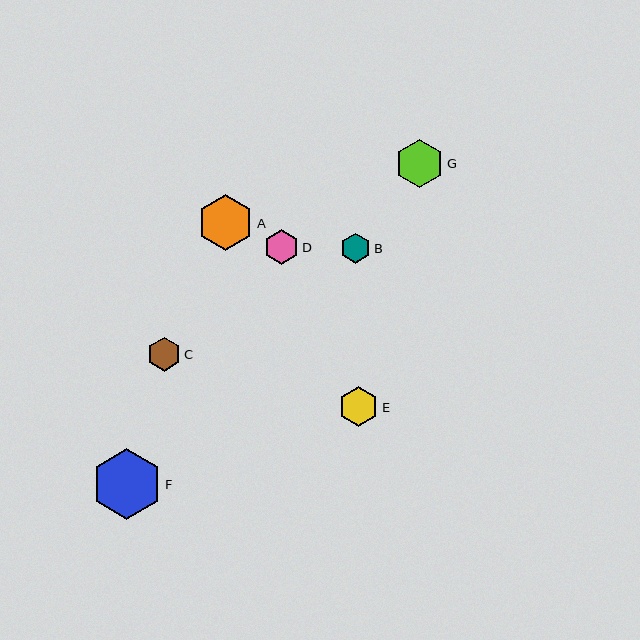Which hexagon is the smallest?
Hexagon B is the smallest with a size of approximately 30 pixels.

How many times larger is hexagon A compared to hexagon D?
Hexagon A is approximately 1.6 times the size of hexagon D.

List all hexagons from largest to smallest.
From largest to smallest: F, A, G, E, D, C, B.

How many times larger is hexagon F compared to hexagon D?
Hexagon F is approximately 2.1 times the size of hexagon D.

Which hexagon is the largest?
Hexagon F is the largest with a size of approximately 71 pixels.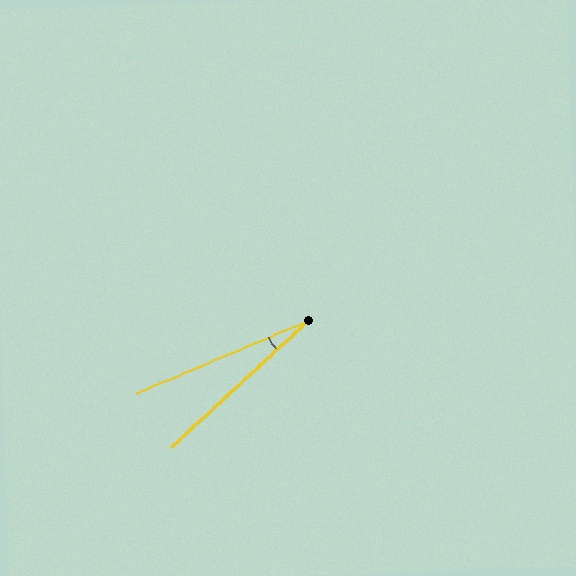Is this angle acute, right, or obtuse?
It is acute.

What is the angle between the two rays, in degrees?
Approximately 20 degrees.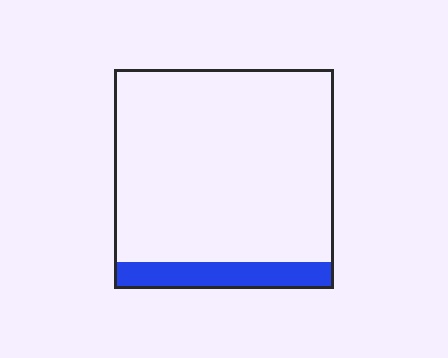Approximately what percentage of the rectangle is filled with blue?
Approximately 10%.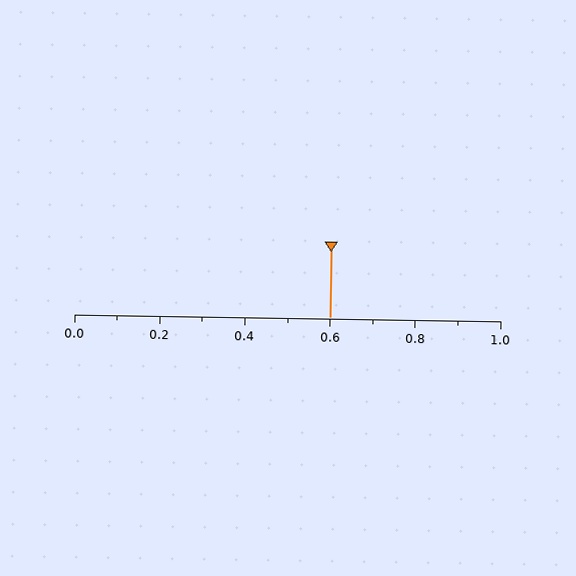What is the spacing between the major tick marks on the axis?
The major ticks are spaced 0.2 apart.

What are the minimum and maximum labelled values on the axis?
The axis runs from 0.0 to 1.0.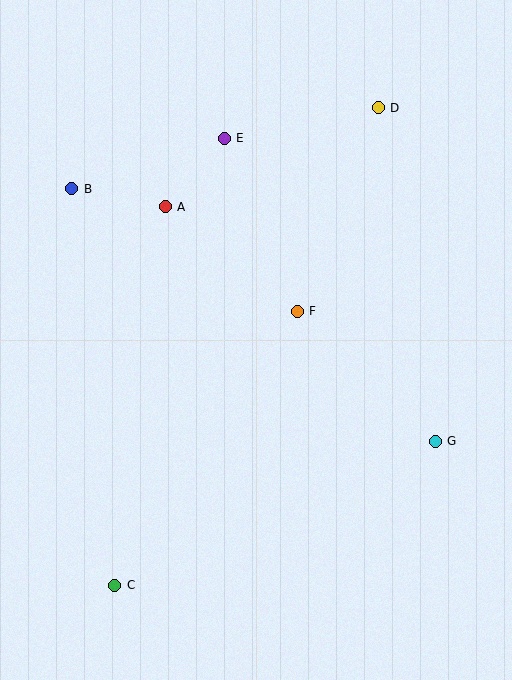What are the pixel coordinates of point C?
Point C is at (115, 585).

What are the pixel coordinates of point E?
Point E is at (224, 138).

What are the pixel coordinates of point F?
Point F is at (297, 311).